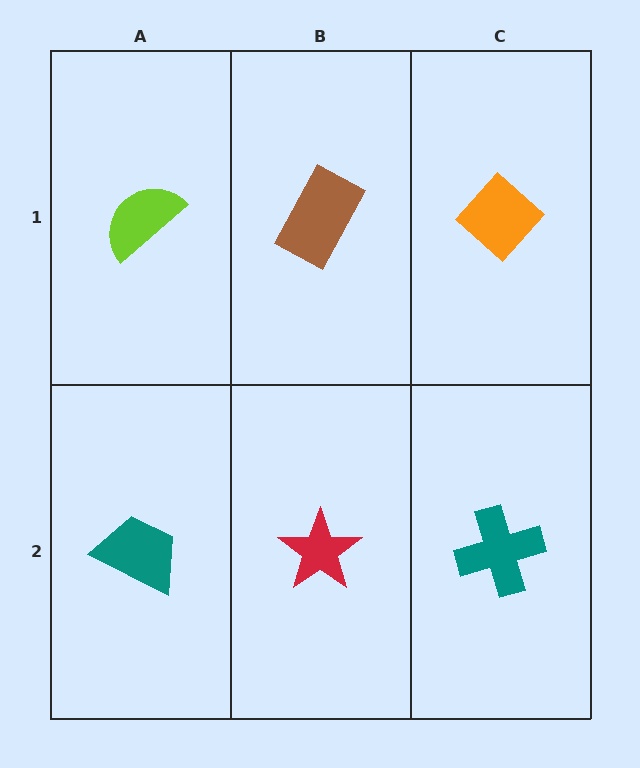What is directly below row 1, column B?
A red star.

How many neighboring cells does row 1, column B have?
3.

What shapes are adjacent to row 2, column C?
An orange diamond (row 1, column C), a red star (row 2, column B).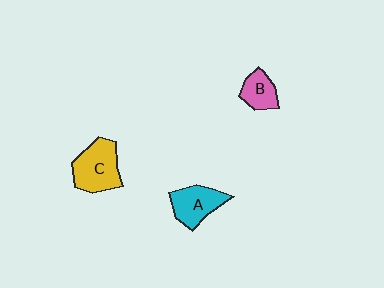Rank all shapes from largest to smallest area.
From largest to smallest: C (yellow), A (cyan), B (pink).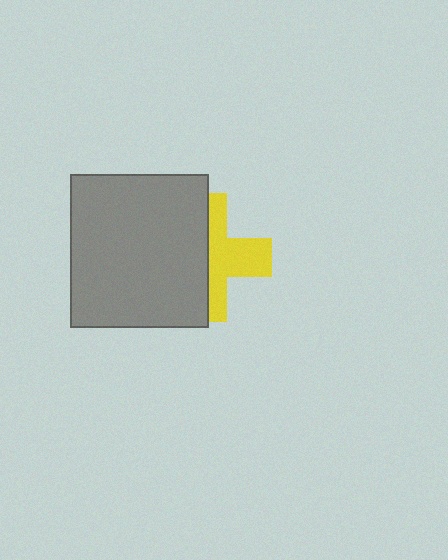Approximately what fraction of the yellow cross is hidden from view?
Roughly 53% of the yellow cross is hidden behind the gray rectangle.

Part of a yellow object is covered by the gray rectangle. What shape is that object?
It is a cross.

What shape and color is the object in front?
The object in front is a gray rectangle.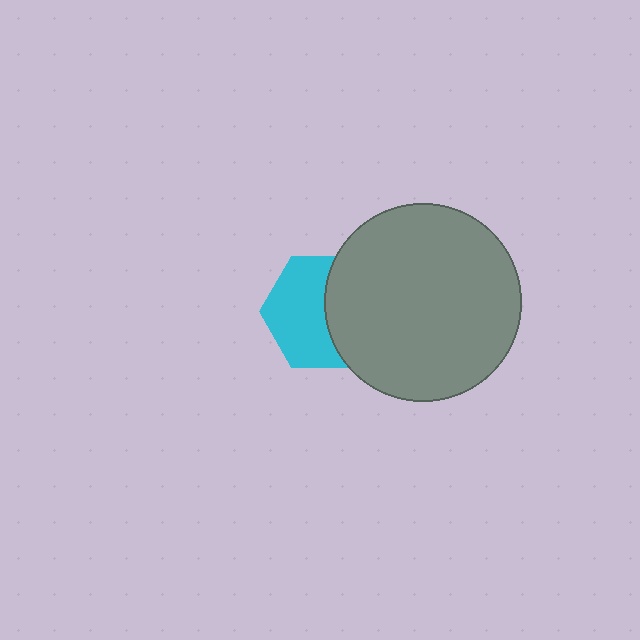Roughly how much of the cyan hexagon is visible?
About half of it is visible (roughly 57%).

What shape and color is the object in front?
The object in front is a gray circle.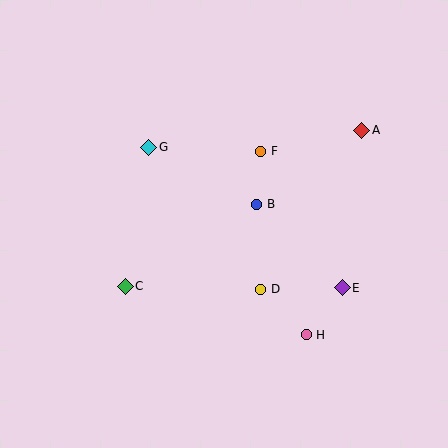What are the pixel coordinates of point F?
Point F is at (261, 151).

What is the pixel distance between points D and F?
The distance between D and F is 138 pixels.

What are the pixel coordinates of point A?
Point A is at (362, 130).